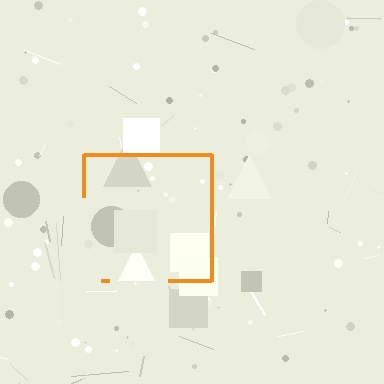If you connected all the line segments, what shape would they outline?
They would outline a square.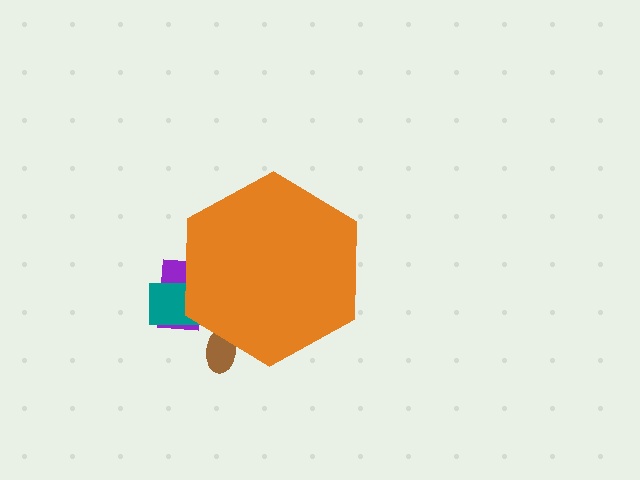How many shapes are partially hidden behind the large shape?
3 shapes are partially hidden.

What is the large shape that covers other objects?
An orange hexagon.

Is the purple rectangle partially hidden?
Yes, the purple rectangle is partially hidden behind the orange hexagon.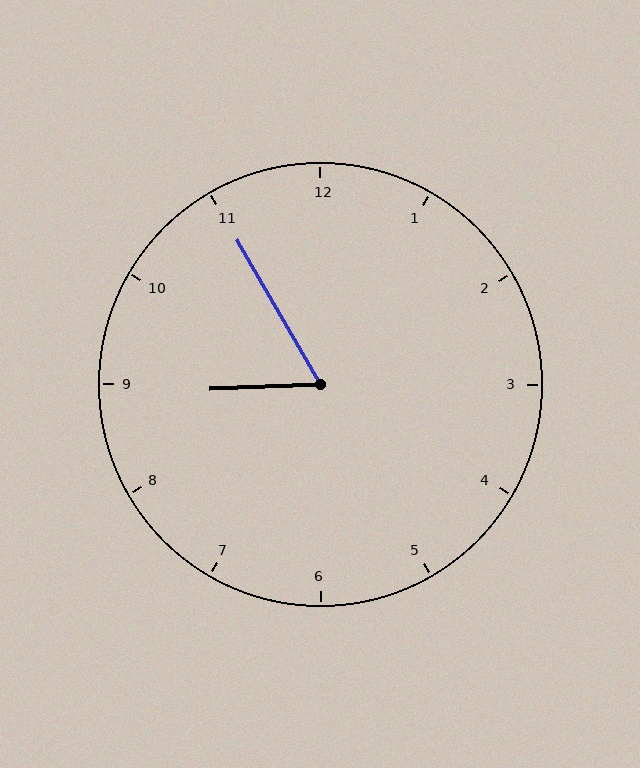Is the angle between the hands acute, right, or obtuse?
It is acute.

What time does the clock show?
8:55.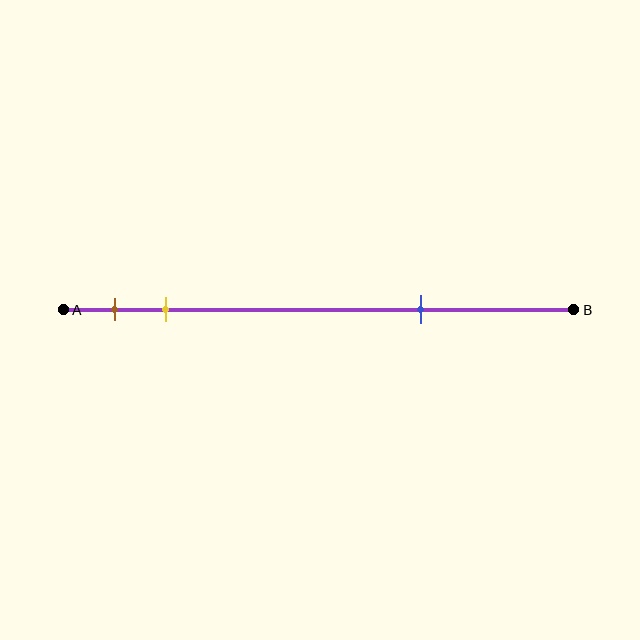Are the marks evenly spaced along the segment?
No, the marks are not evenly spaced.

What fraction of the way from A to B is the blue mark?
The blue mark is approximately 70% (0.7) of the way from A to B.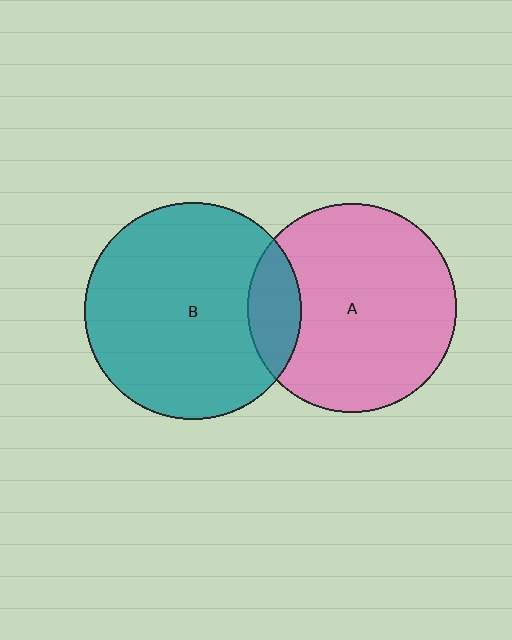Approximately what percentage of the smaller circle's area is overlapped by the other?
Approximately 15%.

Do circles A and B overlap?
Yes.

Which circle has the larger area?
Circle B (teal).